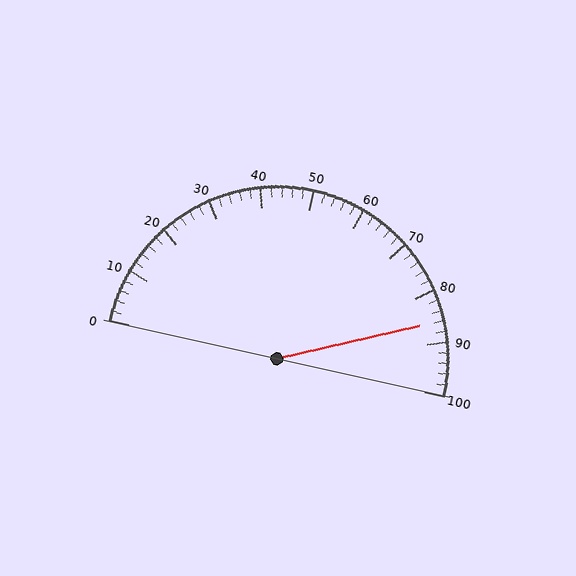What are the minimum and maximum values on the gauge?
The gauge ranges from 0 to 100.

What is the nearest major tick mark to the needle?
The nearest major tick mark is 90.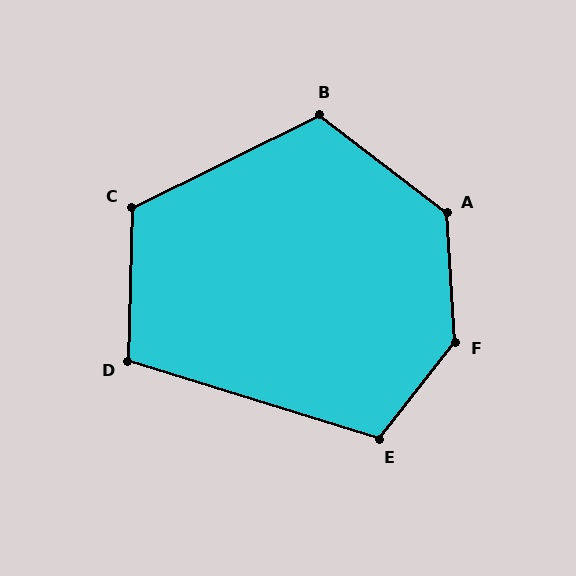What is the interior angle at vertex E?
Approximately 111 degrees (obtuse).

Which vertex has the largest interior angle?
F, at approximately 138 degrees.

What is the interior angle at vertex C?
Approximately 117 degrees (obtuse).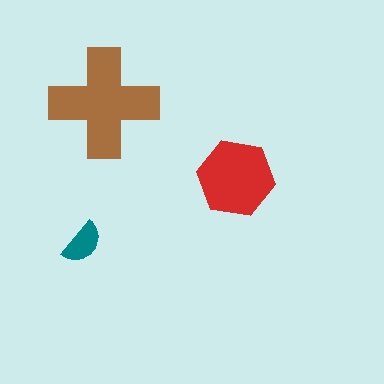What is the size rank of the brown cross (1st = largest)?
1st.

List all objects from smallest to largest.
The teal semicircle, the red hexagon, the brown cross.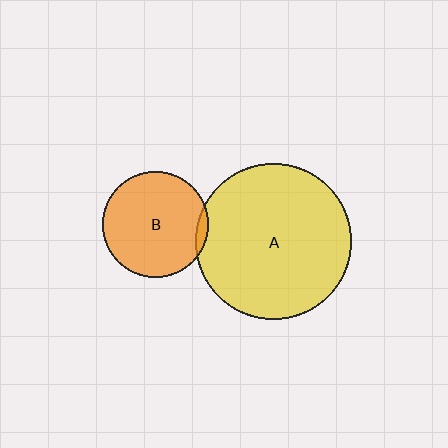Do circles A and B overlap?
Yes.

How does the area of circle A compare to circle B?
Approximately 2.2 times.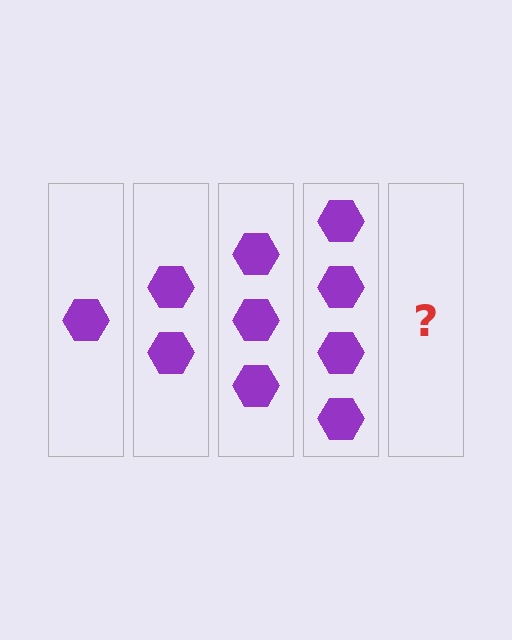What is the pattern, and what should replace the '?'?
The pattern is that each step adds one more hexagon. The '?' should be 5 hexagons.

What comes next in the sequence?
The next element should be 5 hexagons.